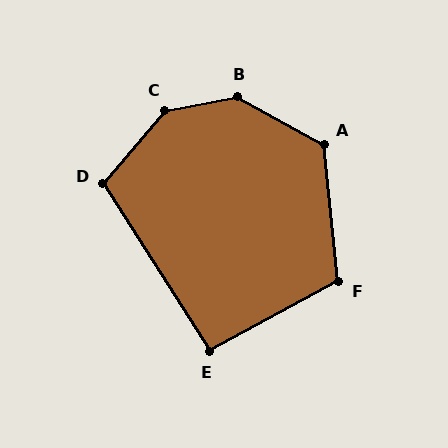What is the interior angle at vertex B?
Approximately 140 degrees (obtuse).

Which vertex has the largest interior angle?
C, at approximately 141 degrees.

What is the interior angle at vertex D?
Approximately 107 degrees (obtuse).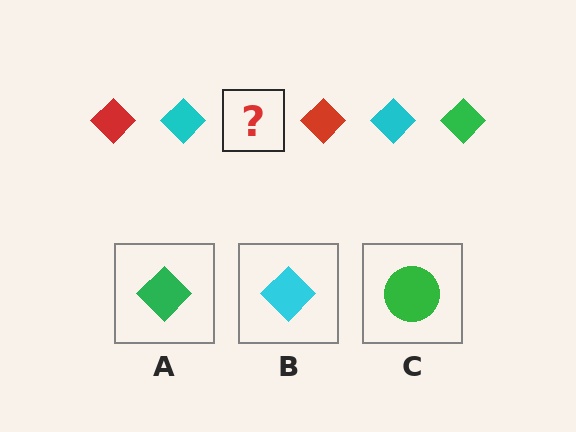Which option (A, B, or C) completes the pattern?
A.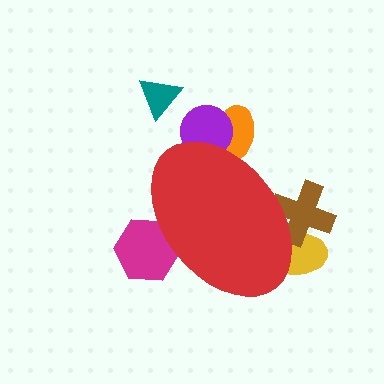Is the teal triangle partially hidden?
No, the teal triangle is fully visible.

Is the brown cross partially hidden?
Yes, the brown cross is partially hidden behind the red ellipse.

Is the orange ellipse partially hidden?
Yes, the orange ellipse is partially hidden behind the red ellipse.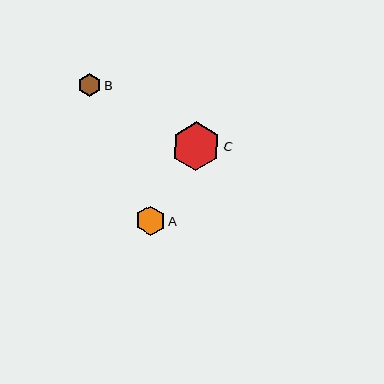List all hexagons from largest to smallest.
From largest to smallest: C, A, B.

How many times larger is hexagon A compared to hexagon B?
Hexagon A is approximately 1.3 times the size of hexagon B.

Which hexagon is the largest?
Hexagon C is the largest with a size of approximately 49 pixels.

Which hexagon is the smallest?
Hexagon B is the smallest with a size of approximately 23 pixels.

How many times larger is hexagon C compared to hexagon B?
Hexagon C is approximately 2.1 times the size of hexagon B.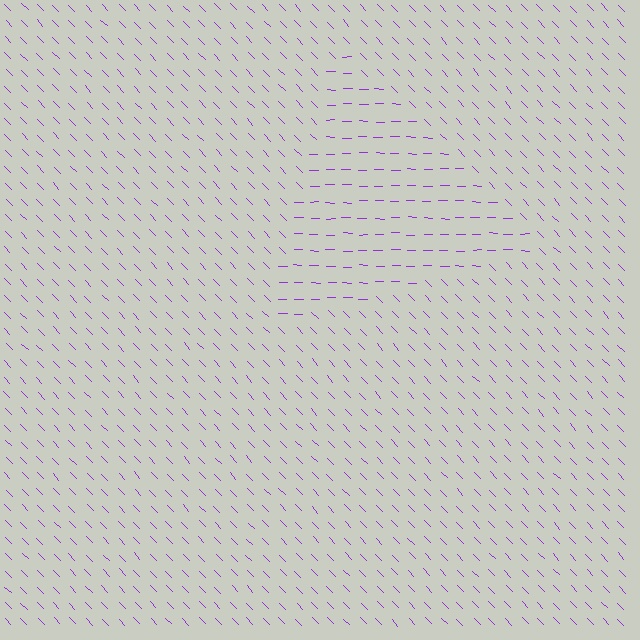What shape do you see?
I see a triangle.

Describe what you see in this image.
The image is filled with small purple line segments. A triangle region in the image has lines oriented differently from the surrounding lines, creating a visible texture boundary.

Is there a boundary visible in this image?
Yes, there is a texture boundary formed by a change in line orientation.